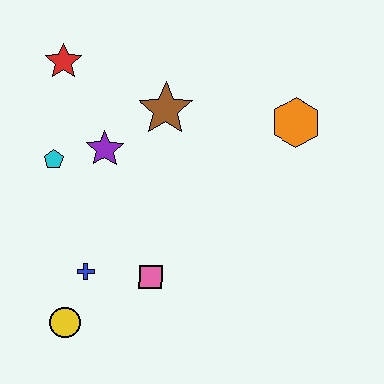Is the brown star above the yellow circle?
Yes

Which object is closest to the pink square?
The blue cross is closest to the pink square.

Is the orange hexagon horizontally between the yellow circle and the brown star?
No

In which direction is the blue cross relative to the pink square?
The blue cross is to the left of the pink square.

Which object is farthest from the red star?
The yellow circle is farthest from the red star.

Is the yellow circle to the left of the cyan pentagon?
No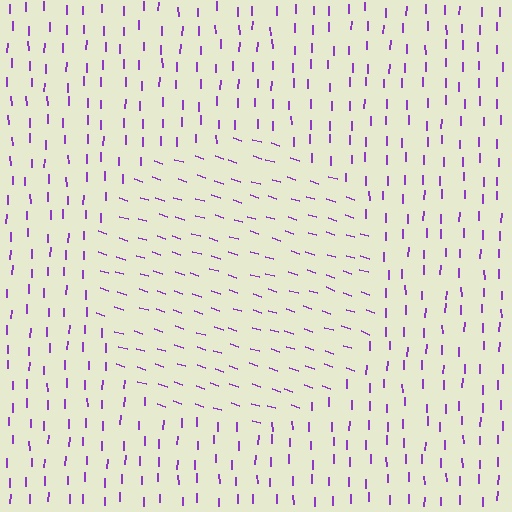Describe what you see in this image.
The image is filled with small purple line segments. A circle region in the image has lines oriented differently from the surrounding lines, creating a visible texture boundary.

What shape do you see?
I see a circle.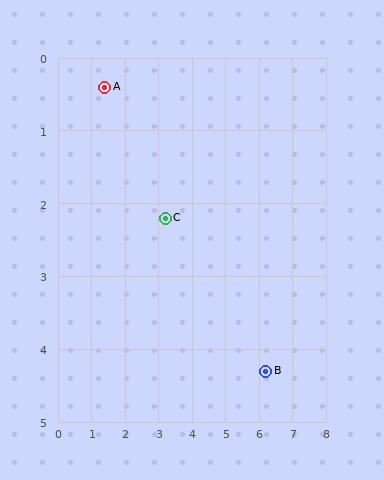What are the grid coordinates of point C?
Point C is at approximately (3.2, 2.2).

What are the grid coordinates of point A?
Point A is at approximately (1.4, 0.4).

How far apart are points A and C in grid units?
Points A and C are about 2.5 grid units apart.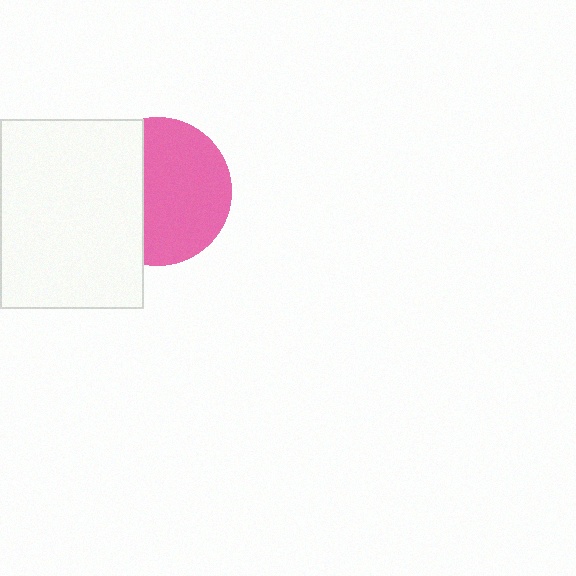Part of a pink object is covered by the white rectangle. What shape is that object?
It is a circle.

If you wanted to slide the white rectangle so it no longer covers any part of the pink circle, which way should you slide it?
Slide it left — that is the most direct way to separate the two shapes.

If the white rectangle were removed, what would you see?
You would see the complete pink circle.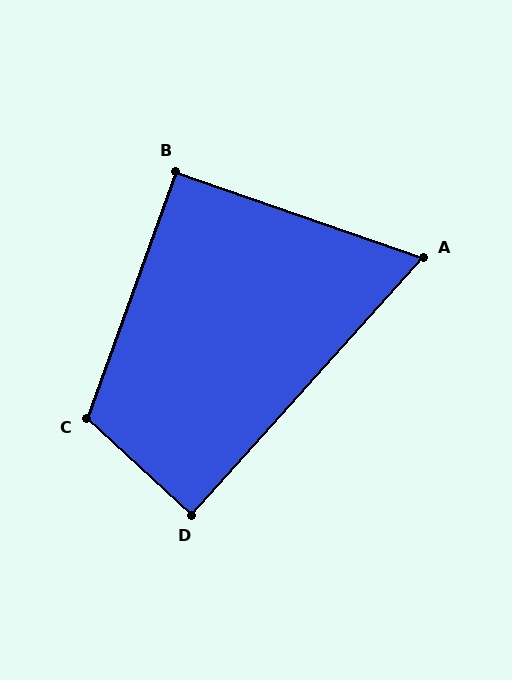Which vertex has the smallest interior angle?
A, at approximately 67 degrees.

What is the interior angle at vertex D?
Approximately 89 degrees (approximately right).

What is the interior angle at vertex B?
Approximately 91 degrees (approximately right).